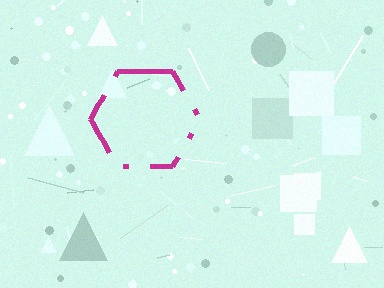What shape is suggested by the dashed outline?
The dashed outline suggests a hexagon.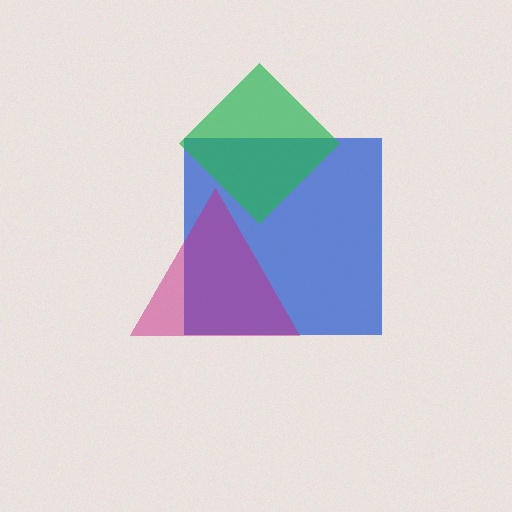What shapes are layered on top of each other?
The layered shapes are: a blue square, a green diamond, a magenta triangle.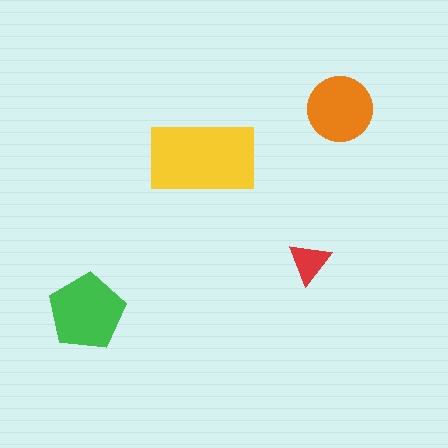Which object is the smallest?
The red triangle.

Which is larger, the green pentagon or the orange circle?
The green pentagon.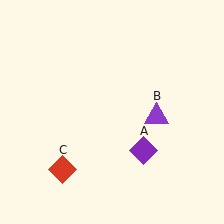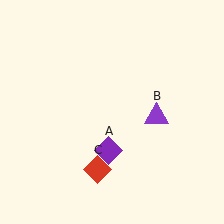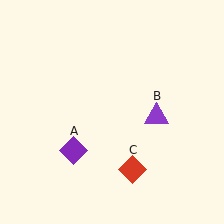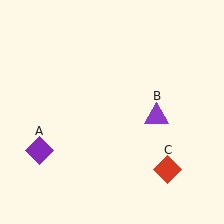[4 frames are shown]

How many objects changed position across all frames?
2 objects changed position: purple diamond (object A), red diamond (object C).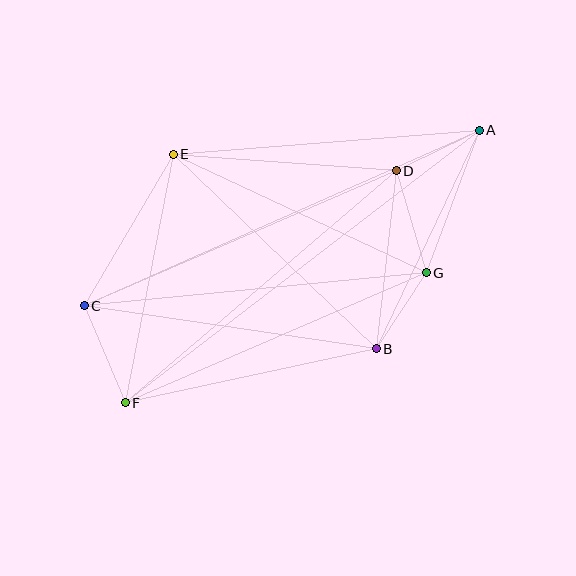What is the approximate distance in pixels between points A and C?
The distance between A and C is approximately 432 pixels.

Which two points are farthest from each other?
Points A and F are farthest from each other.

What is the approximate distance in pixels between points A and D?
The distance between A and D is approximately 92 pixels.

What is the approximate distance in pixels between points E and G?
The distance between E and G is approximately 279 pixels.